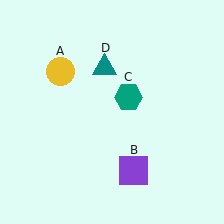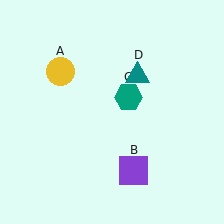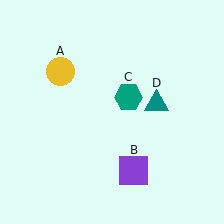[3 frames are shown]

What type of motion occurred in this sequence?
The teal triangle (object D) rotated clockwise around the center of the scene.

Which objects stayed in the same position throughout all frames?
Yellow circle (object A) and purple square (object B) and teal hexagon (object C) remained stationary.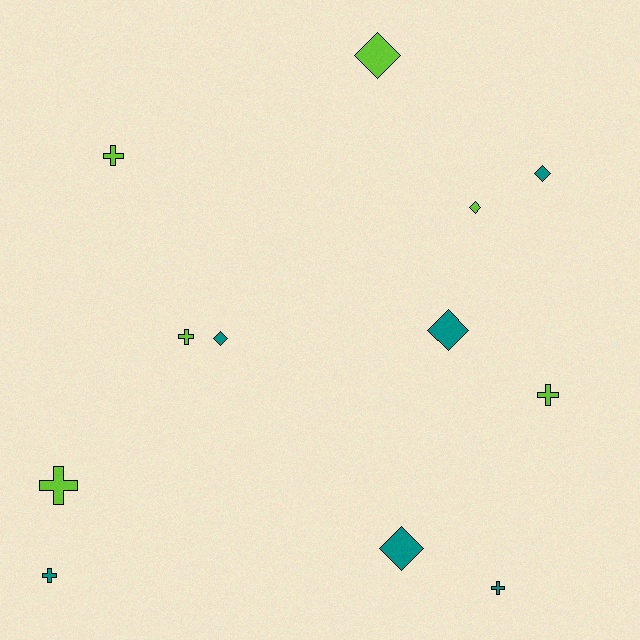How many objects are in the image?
There are 12 objects.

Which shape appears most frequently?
Diamond, with 6 objects.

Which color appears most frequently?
Lime, with 6 objects.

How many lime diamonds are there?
There are 2 lime diamonds.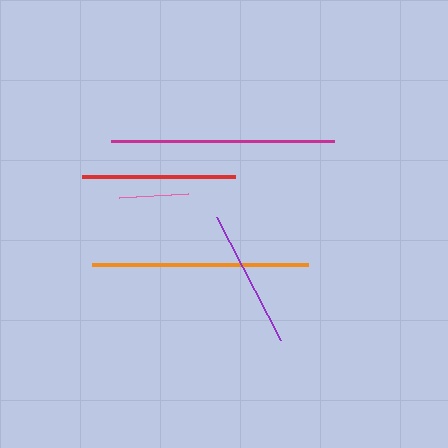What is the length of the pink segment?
The pink segment is approximately 69 pixels long.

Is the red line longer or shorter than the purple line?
The red line is longer than the purple line.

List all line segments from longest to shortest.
From longest to shortest: magenta, orange, red, purple, pink.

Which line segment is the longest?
The magenta line is the longest at approximately 223 pixels.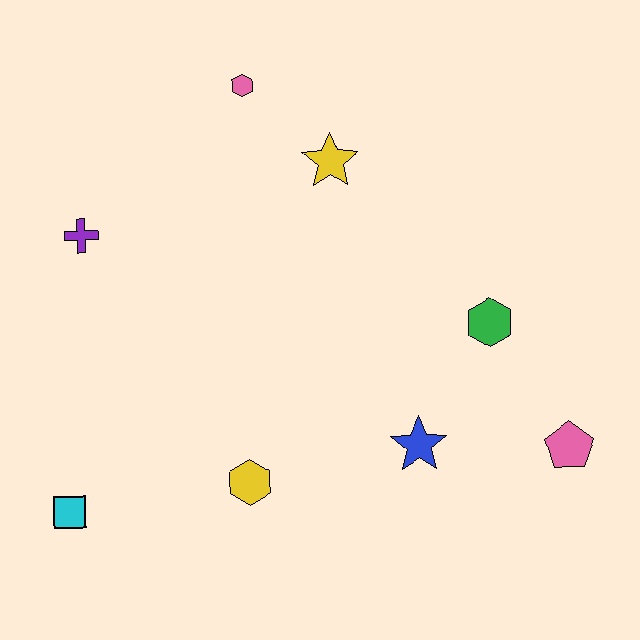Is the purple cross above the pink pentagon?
Yes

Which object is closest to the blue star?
The green hexagon is closest to the blue star.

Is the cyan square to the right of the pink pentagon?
No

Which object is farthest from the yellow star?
The cyan square is farthest from the yellow star.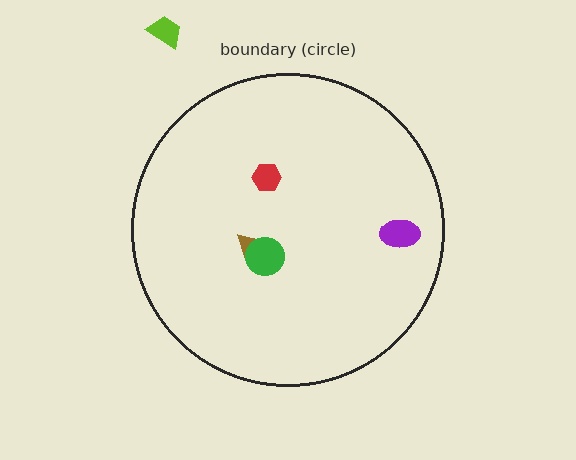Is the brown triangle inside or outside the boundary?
Inside.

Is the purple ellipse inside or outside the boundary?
Inside.